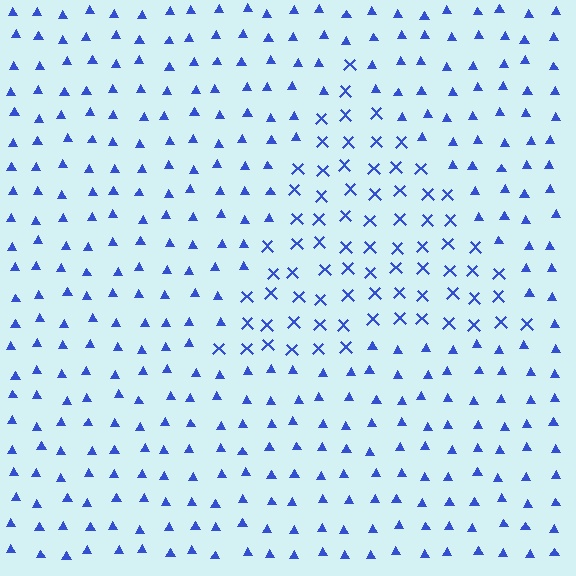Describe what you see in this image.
The image is filled with small blue elements arranged in a uniform grid. A triangle-shaped region contains X marks, while the surrounding area contains triangles. The boundary is defined purely by the change in element shape.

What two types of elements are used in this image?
The image uses X marks inside the triangle region and triangles outside it.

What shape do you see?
I see a triangle.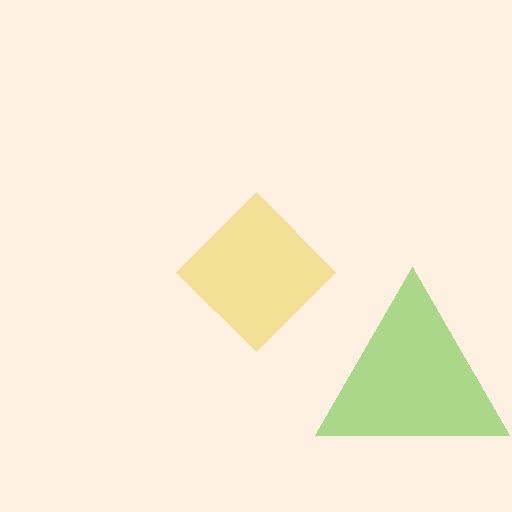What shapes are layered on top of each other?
The layered shapes are: a yellow diamond, a lime triangle.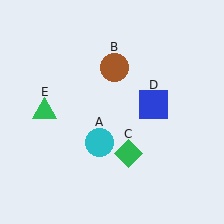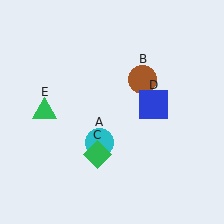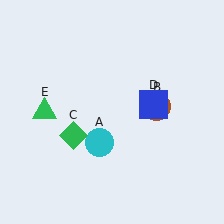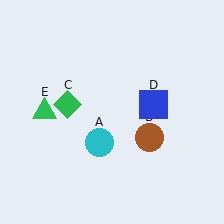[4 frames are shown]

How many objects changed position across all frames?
2 objects changed position: brown circle (object B), green diamond (object C).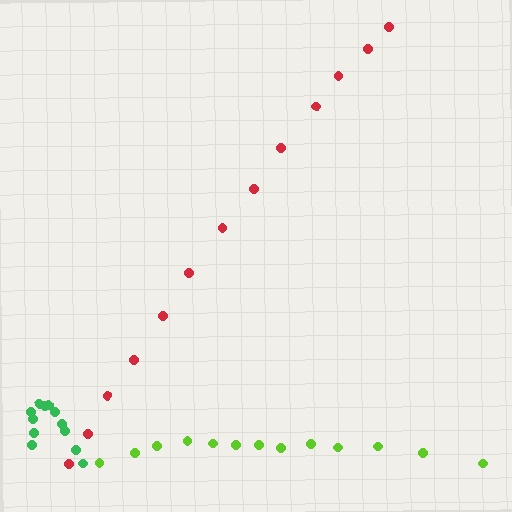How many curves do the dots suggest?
There are 3 distinct paths.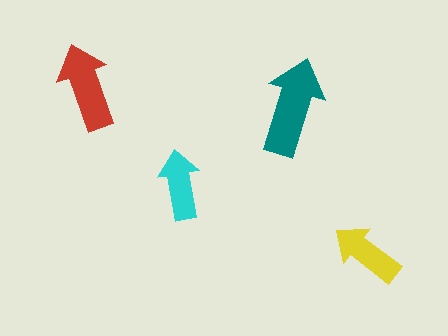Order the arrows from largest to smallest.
the teal one, the red one, the yellow one, the cyan one.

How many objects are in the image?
There are 4 objects in the image.